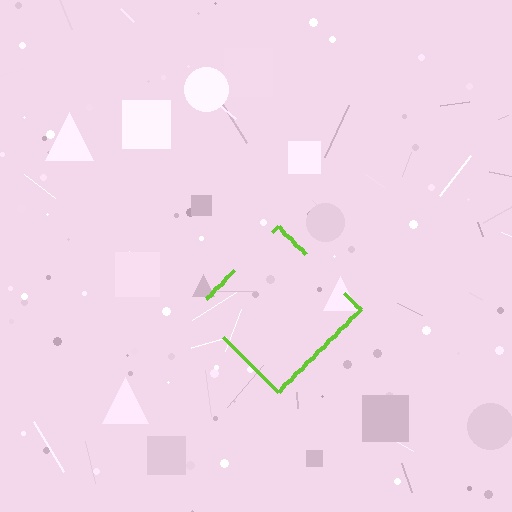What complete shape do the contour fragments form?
The contour fragments form a diamond.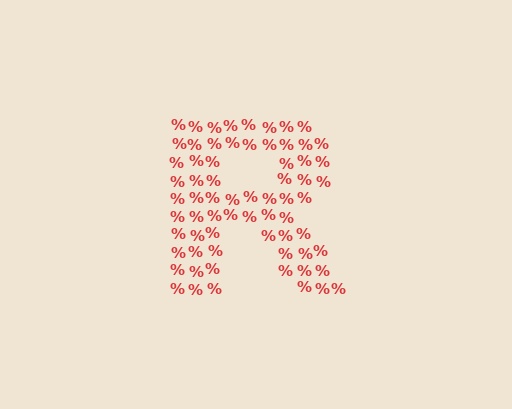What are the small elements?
The small elements are percent signs.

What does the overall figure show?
The overall figure shows the letter R.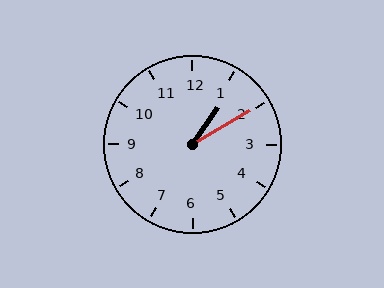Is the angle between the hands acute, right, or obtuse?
It is acute.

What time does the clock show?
1:10.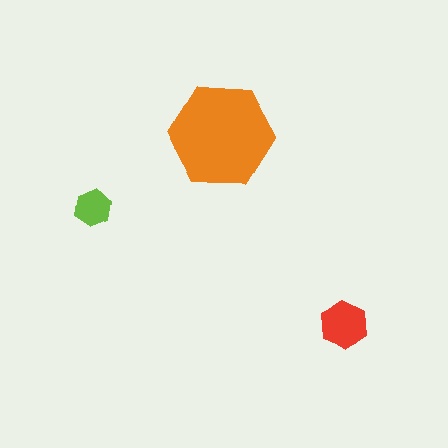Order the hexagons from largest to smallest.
the orange one, the red one, the lime one.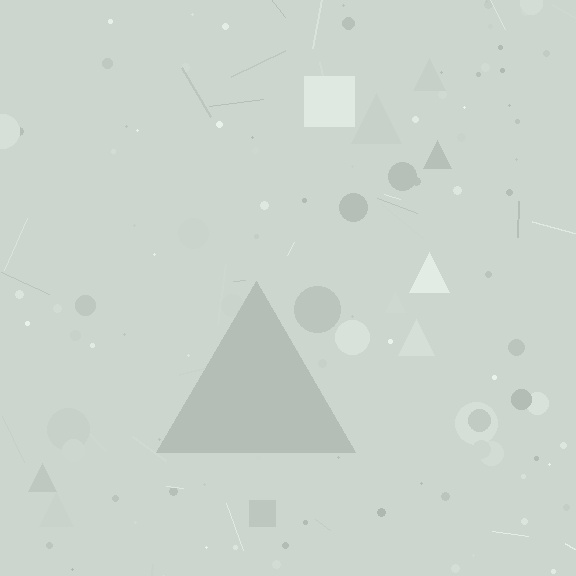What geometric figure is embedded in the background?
A triangle is embedded in the background.